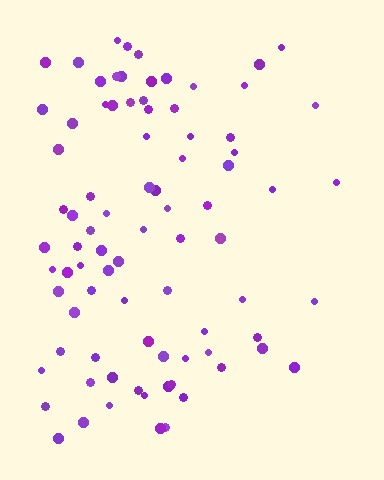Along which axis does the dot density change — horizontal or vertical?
Horizontal.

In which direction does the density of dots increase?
From right to left, with the left side densest.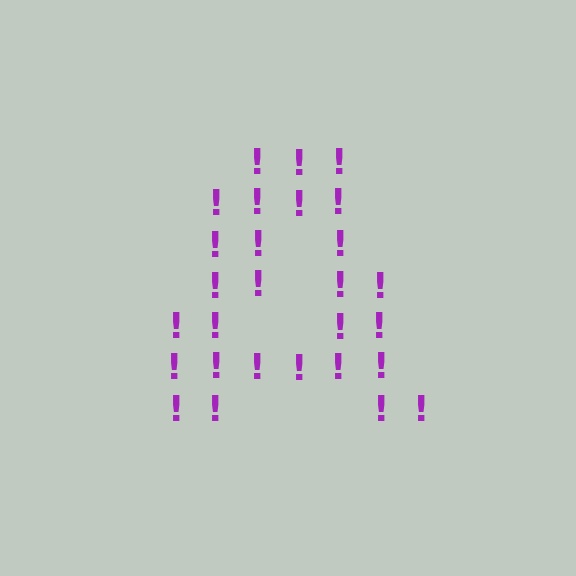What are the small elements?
The small elements are exclamation marks.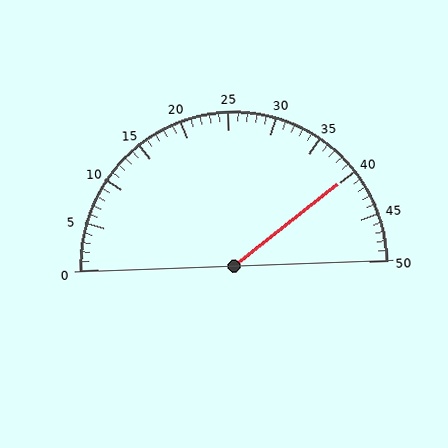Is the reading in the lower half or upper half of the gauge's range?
The reading is in the upper half of the range (0 to 50).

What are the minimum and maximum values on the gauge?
The gauge ranges from 0 to 50.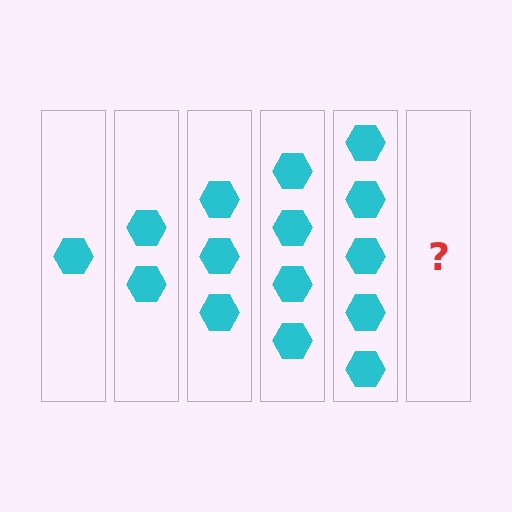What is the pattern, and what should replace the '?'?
The pattern is that each step adds one more hexagon. The '?' should be 6 hexagons.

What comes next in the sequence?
The next element should be 6 hexagons.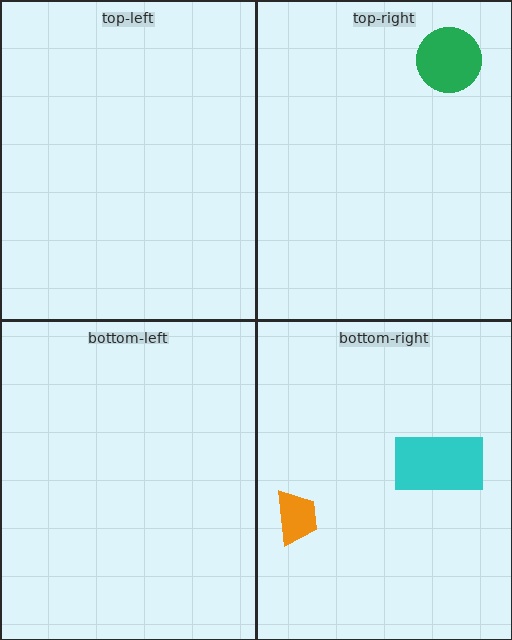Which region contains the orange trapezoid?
The bottom-right region.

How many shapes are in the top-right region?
1.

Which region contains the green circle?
The top-right region.